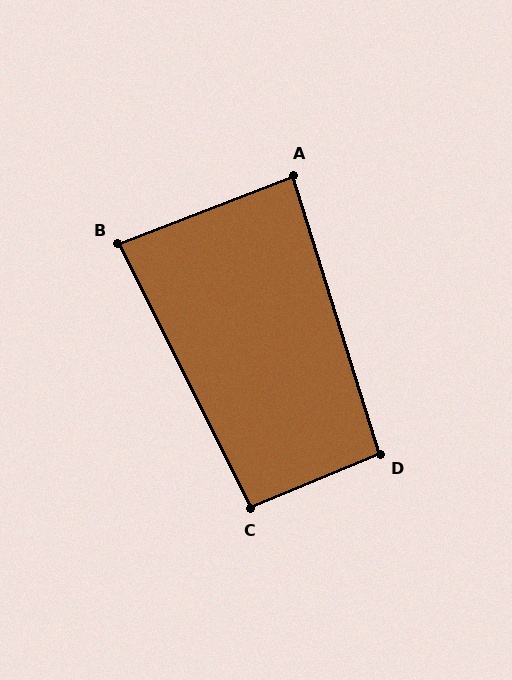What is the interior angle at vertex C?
Approximately 94 degrees (approximately right).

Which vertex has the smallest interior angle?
B, at approximately 84 degrees.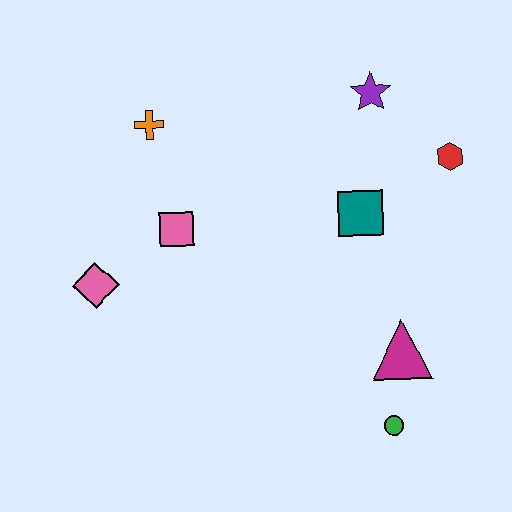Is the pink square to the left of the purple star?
Yes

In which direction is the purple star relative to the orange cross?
The purple star is to the right of the orange cross.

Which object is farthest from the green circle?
The orange cross is farthest from the green circle.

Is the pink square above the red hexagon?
No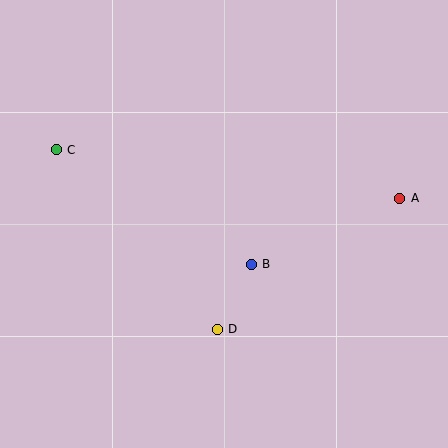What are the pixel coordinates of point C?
Point C is at (56, 150).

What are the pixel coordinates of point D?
Point D is at (217, 329).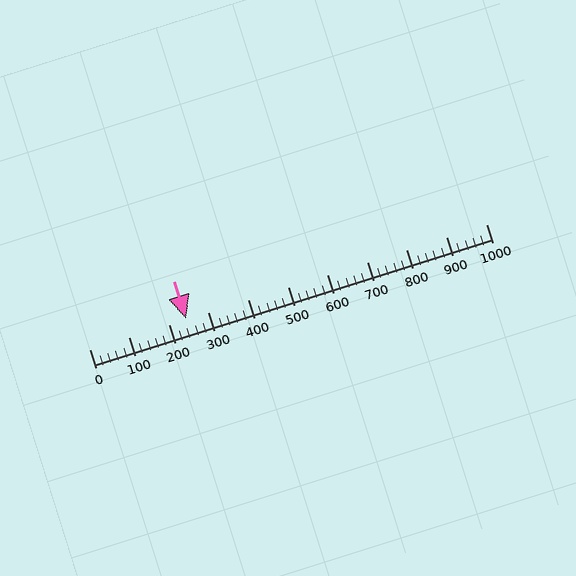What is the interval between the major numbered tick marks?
The major tick marks are spaced 100 units apart.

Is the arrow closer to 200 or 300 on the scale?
The arrow is closer to 200.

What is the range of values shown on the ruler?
The ruler shows values from 0 to 1000.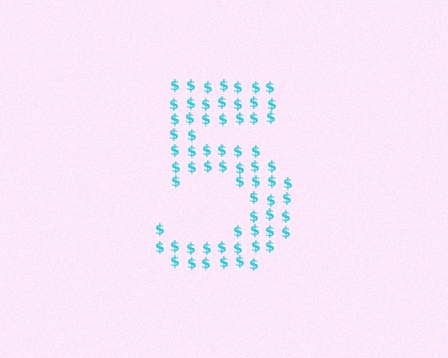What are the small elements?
The small elements are dollar signs.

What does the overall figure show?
The overall figure shows the digit 5.